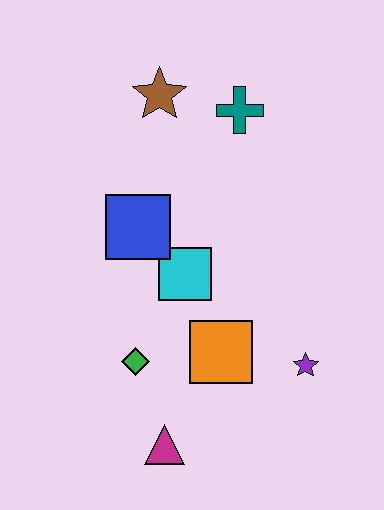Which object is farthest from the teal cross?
The magenta triangle is farthest from the teal cross.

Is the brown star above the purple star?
Yes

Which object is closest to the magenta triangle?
The green diamond is closest to the magenta triangle.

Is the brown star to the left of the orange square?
Yes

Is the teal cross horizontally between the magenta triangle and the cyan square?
No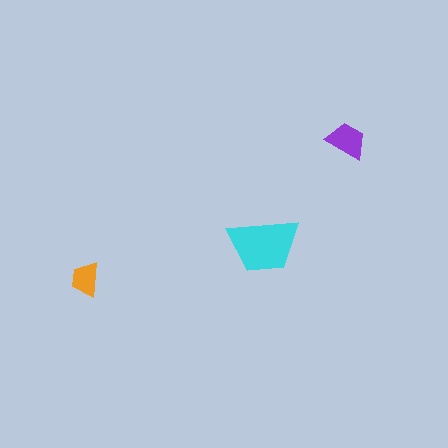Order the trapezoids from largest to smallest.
the cyan one, the purple one, the orange one.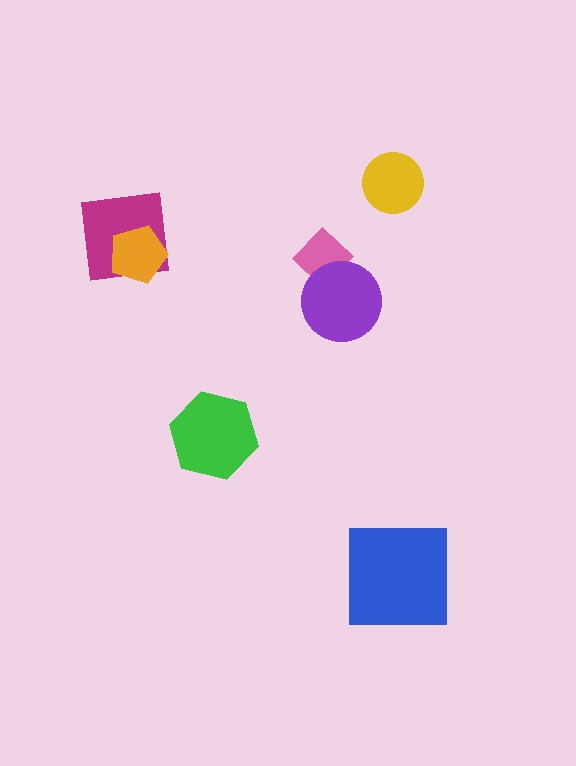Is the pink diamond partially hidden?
Yes, it is partially covered by another shape.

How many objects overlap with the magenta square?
1 object overlaps with the magenta square.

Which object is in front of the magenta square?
The orange pentagon is in front of the magenta square.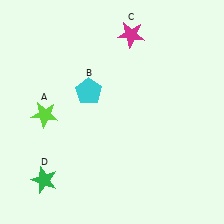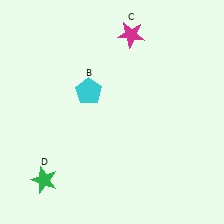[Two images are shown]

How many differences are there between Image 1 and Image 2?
There is 1 difference between the two images.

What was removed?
The lime star (A) was removed in Image 2.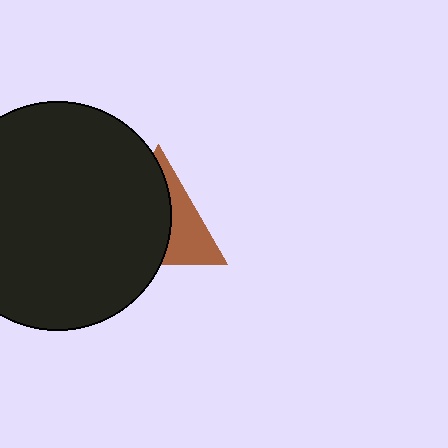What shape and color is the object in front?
The object in front is a black circle.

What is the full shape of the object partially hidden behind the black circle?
The partially hidden object is a brown triangle.